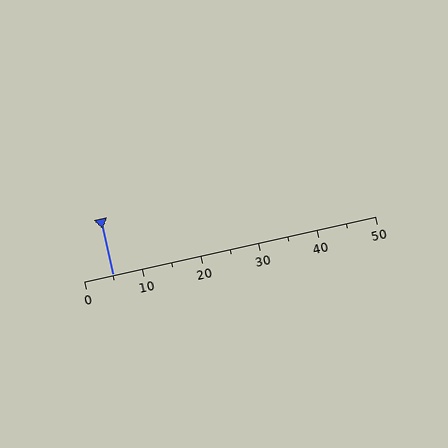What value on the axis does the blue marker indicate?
The marker indicates approximately 5.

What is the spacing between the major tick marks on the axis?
The major ticks are spaced 10 apart.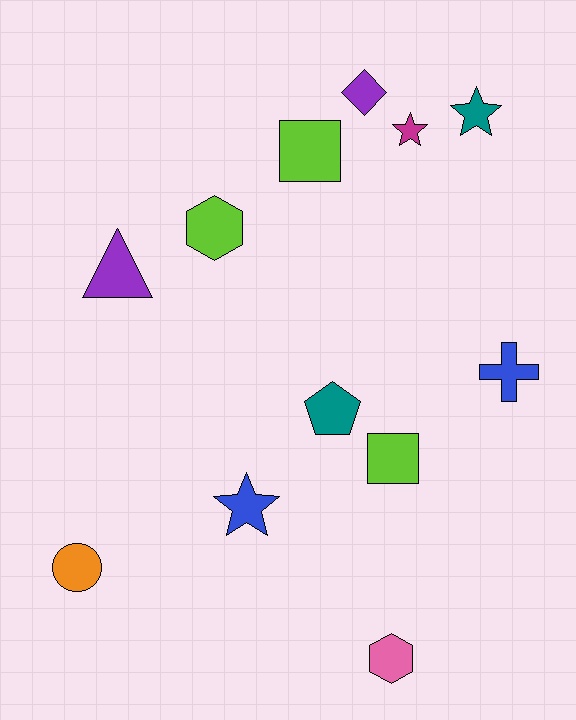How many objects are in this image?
There are 12 objects.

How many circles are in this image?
There is 1 circle.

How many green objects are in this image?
There are no green objects.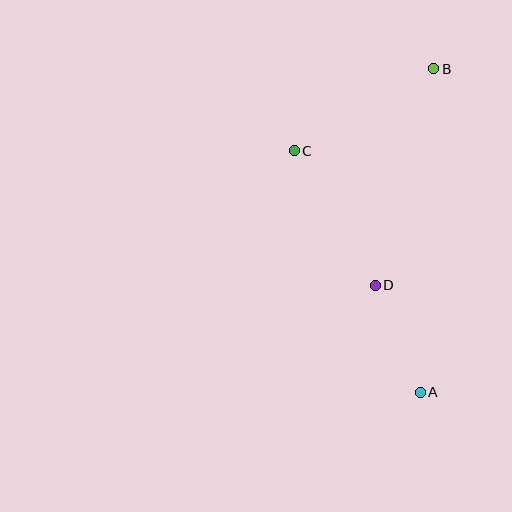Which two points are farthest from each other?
Points A and B are farthest from each other.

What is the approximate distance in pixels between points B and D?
The distance between B and D is approximately 225 pixels.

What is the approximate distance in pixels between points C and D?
The distance between C and D is approximately 157 pixels.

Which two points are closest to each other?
Points A and D are closest to each other.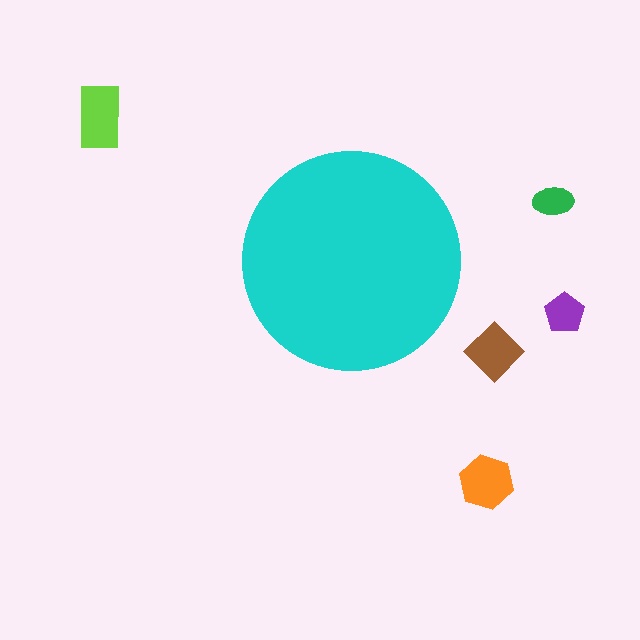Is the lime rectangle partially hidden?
No, the lime rectangle is fully visible.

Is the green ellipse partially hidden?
No, the green ellipse is fully visible.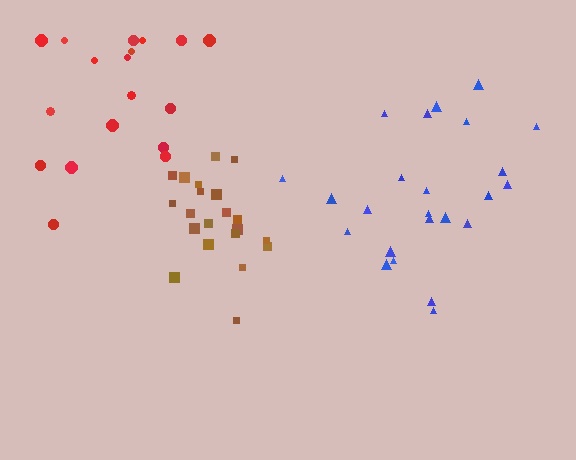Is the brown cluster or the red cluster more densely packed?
Brown.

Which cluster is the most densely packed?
Brown.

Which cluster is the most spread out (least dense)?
Blue.